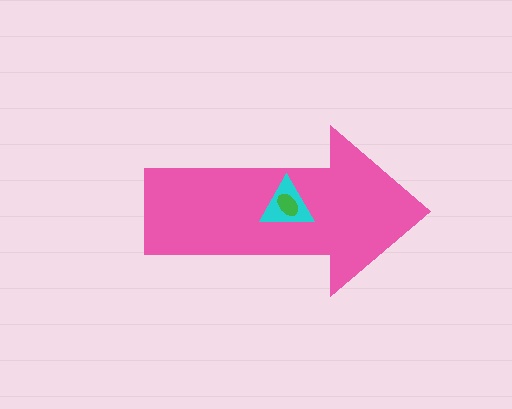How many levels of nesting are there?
3.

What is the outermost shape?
The pink arrow.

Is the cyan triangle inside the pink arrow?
Yes.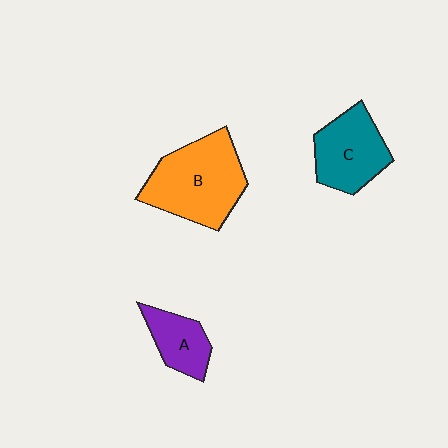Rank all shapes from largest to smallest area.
From largest to smallest: B (orange), C (teal), A (purple).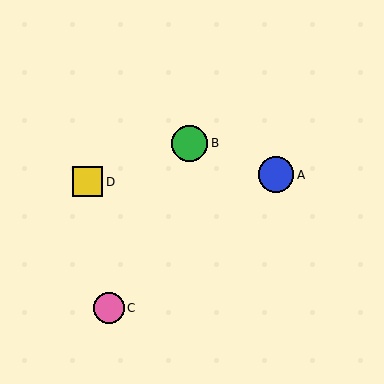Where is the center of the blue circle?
The center of the blue circle is at (276, 175).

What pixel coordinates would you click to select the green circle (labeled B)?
Click at (190, 143) to select the green circle B.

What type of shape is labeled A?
Shape A is a blue circle.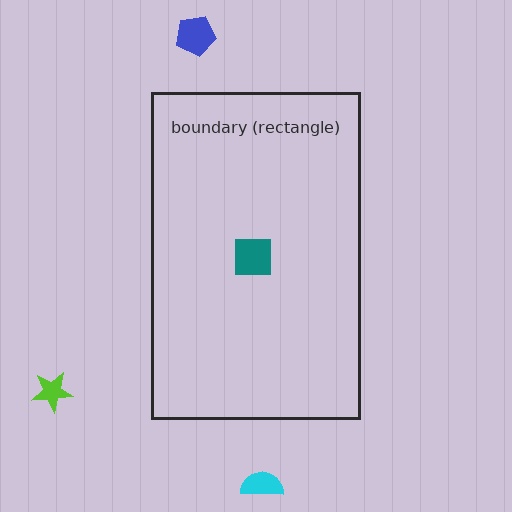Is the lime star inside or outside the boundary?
Outside.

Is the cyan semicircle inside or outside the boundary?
Outside.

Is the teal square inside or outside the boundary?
Inside.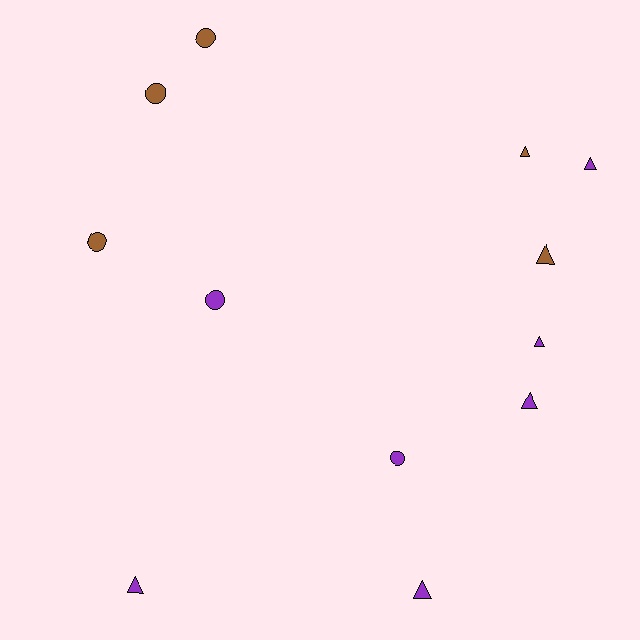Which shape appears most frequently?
Triangle, with 7 objects.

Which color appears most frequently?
Purple, with 7 objects.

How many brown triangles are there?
There are 2 brown triangles.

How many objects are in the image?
There are 12 objects.